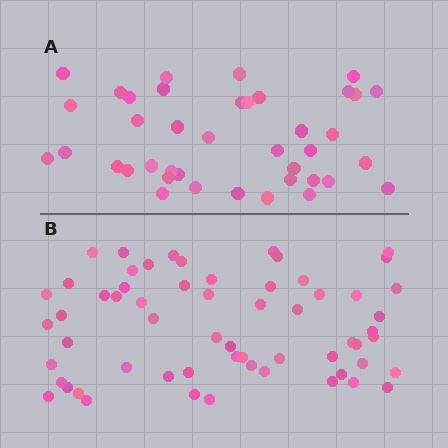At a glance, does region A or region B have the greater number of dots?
Region B (the bottom region) has more dots.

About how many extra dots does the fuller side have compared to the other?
Region B has approximately 20 more dots than region A.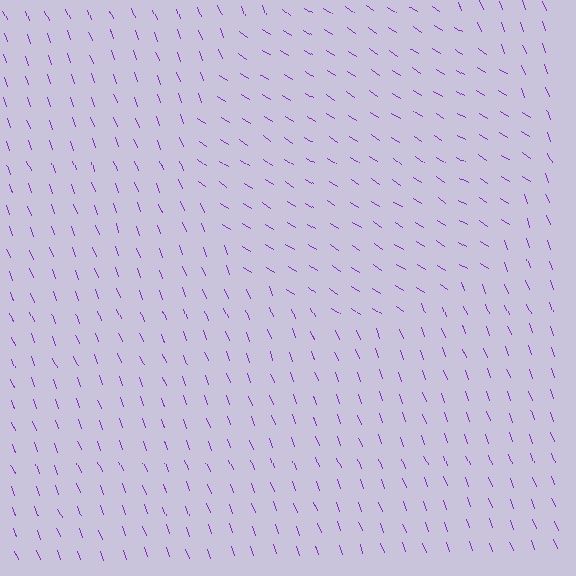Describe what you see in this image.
The image is filled with small purple line segments. A circle region in the image has lines oriented differently from the surrounding lines, creating a visible texture boundary.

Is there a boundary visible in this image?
Yes, there is a texture boundary formed by a change in line orientation.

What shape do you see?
I see a circle.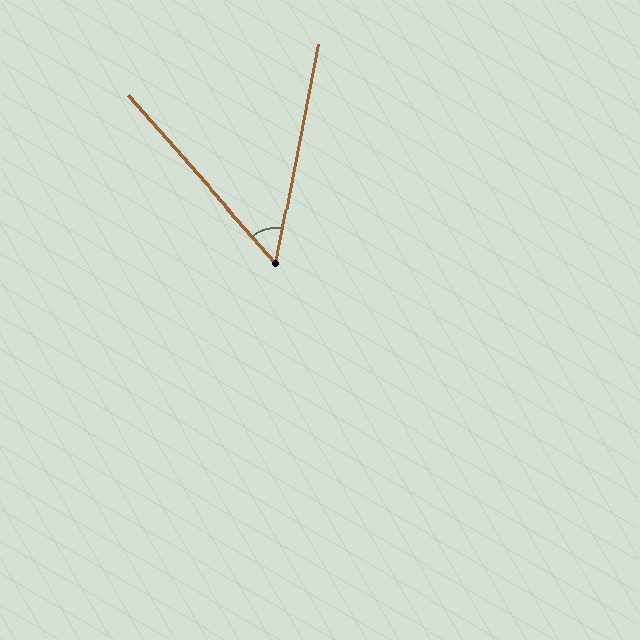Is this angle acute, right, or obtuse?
It is acute.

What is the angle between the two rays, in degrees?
Approximately 53 degrees.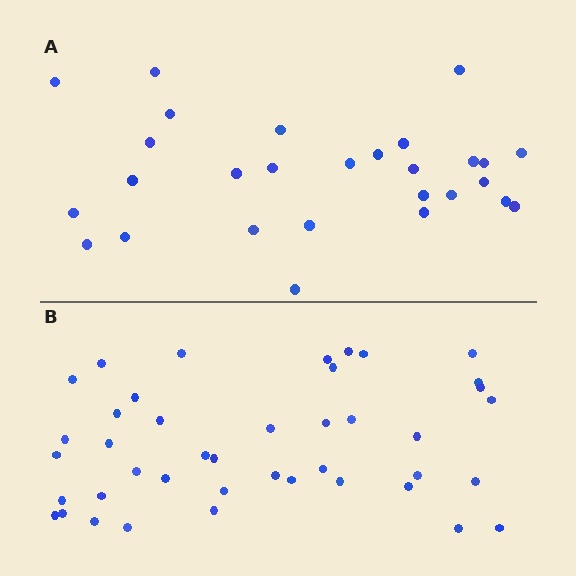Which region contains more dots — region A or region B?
Region B (the bottom region) has more dots.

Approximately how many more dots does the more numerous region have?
Region B has approximately 15 more dots than region A.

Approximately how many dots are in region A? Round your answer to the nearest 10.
About 30 dots. (The exact count is 28, which rounds to 30.)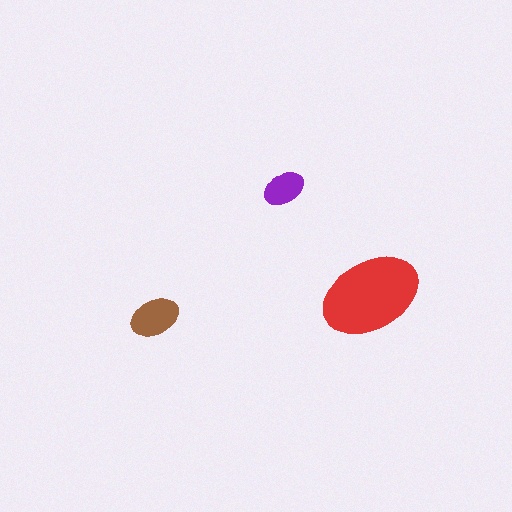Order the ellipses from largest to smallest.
the red one, the brown one, the purple one.